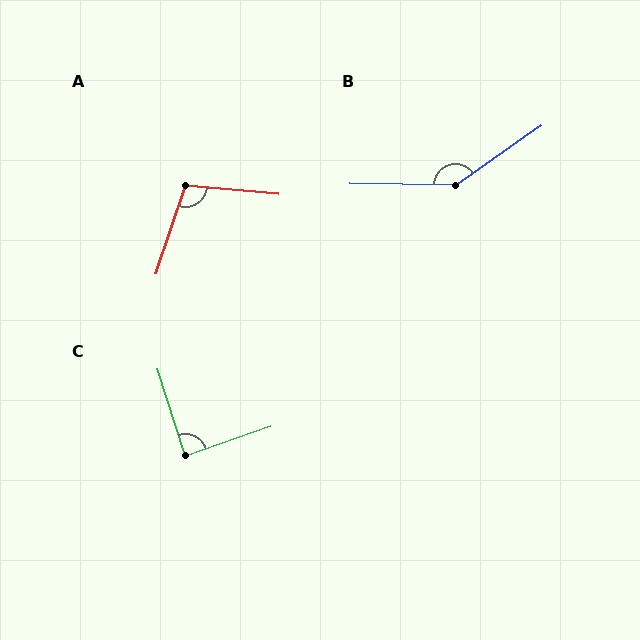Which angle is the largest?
B, at approximately 144 degrees.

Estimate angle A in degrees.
Approximately 103 degrees.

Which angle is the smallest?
C, at approximately 89 degrees.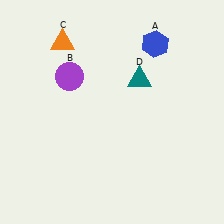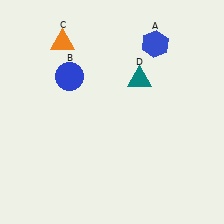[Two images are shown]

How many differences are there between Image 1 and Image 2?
There is 1 difference between the two images.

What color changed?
The circle (B) changed from purple in Image 1 to blue in Image 2.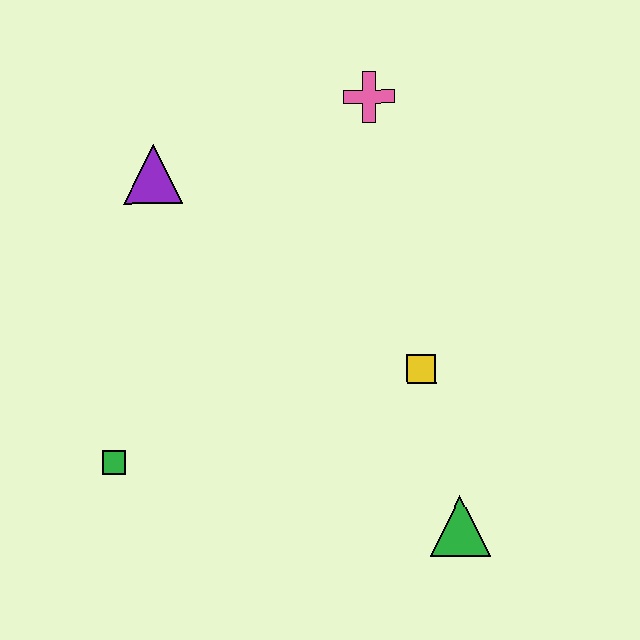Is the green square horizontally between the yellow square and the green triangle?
No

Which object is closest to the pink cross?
The purple triangle is closest to the pink cross.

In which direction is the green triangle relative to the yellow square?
The green triangle is below the yellow square.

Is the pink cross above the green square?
Yes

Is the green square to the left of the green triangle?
Yes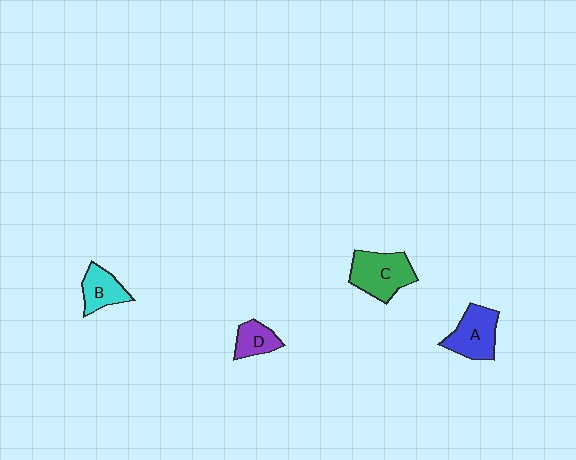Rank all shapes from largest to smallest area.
From largest to smallest: C (green), A (blue), B (cyan), D (purple).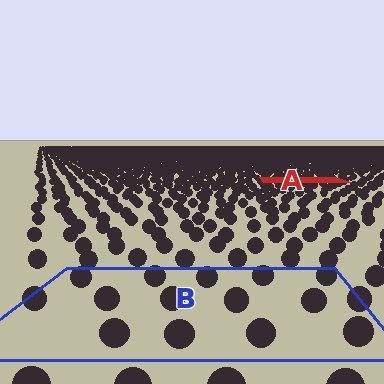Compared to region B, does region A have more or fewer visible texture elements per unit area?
Region A has more texture elements per unit area — they are packed more densely because it is farther away.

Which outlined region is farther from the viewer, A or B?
Region A is farther from the viewer — the texture elements inside it appear smaller and more densely packed.